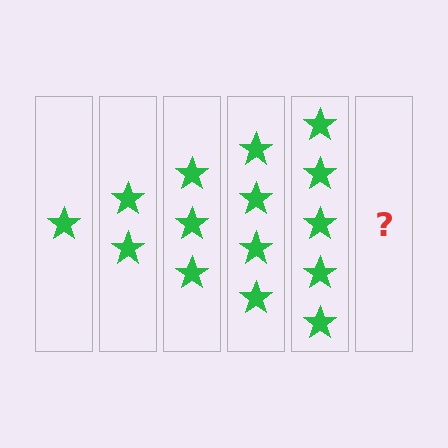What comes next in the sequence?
The next element should be 6 stars.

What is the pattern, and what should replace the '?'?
The pattern is that each step adds one more star. The '?' should be 6 stars.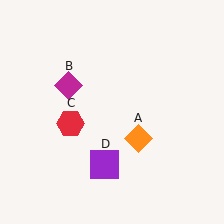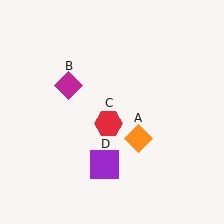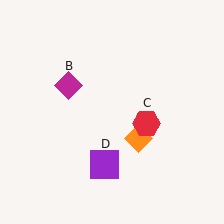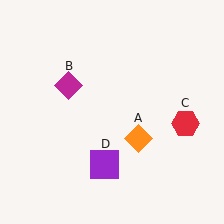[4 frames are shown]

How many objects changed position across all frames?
1 object changed position: red hexagon (object C).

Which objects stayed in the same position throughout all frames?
Orange diamond (object A) and magenta diamond (object B) and purple square (object D) remained stationary.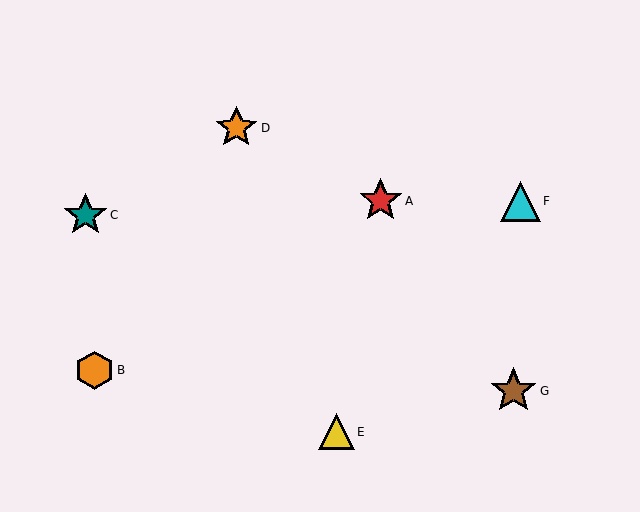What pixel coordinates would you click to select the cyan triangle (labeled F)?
Click at (520, 201) to select the cyan triangle F.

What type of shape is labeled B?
Shape B is an orange hexagon.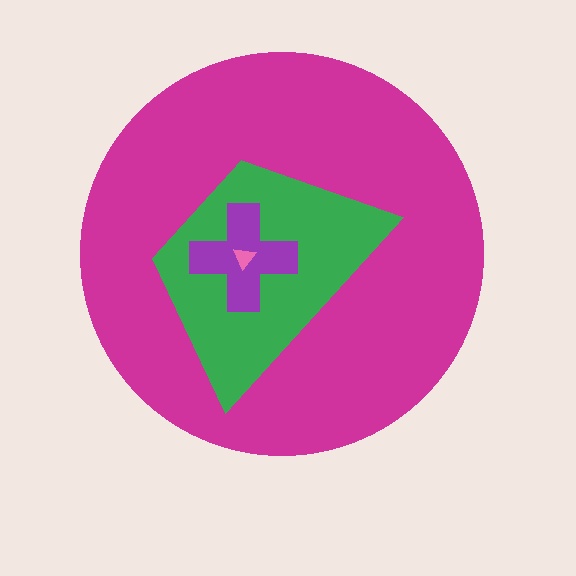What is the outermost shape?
The magenta circle.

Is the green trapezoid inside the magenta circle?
Yes.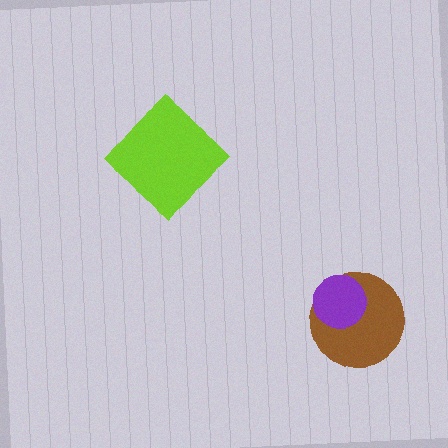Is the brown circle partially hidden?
Yes, it is partially covered by another shape.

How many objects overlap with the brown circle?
1 object overlaps with the brown circle.